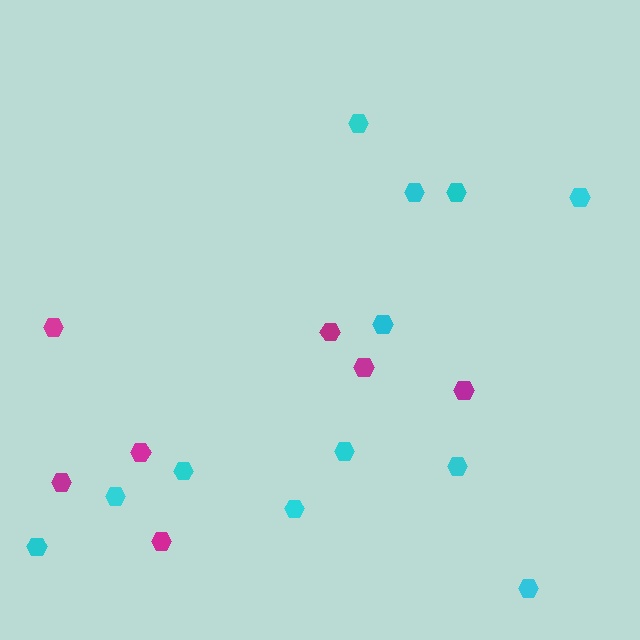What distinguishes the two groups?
There are 2 groups: one group of cyan hexagons (12) and one group of magenta hexagons (7).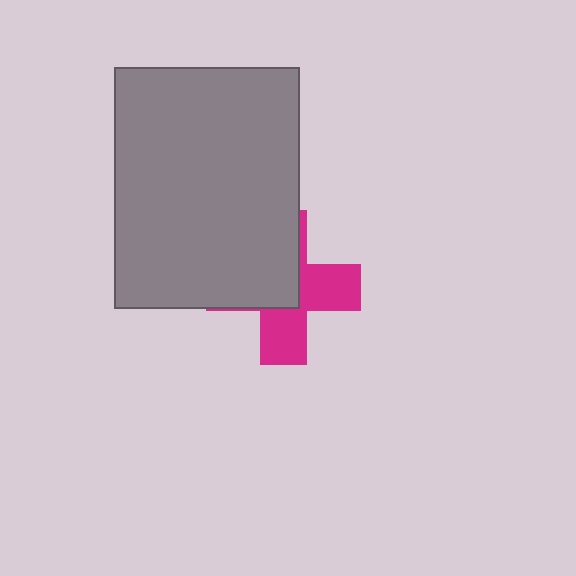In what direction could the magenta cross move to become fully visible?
The magenta cross could move toward the lower-right. That would shift it out from behind the gray rectangle entirely.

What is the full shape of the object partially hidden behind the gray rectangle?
The partially hidden object is a magenta cross.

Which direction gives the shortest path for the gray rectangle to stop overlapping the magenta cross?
Moving toward the upper-left gives the shortest separation.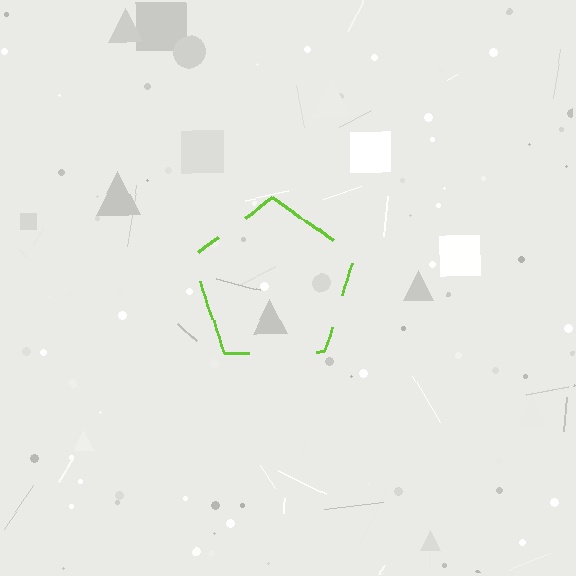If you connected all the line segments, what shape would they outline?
They would outline a pentagon.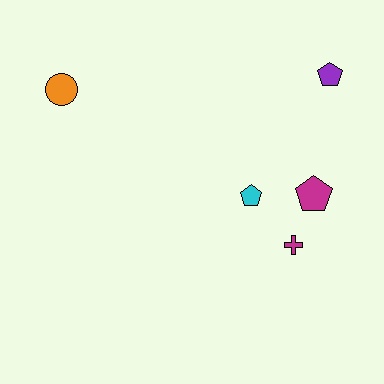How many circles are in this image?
There is 1 circle.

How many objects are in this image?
There are 5 objects.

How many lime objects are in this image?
There are no lime objects.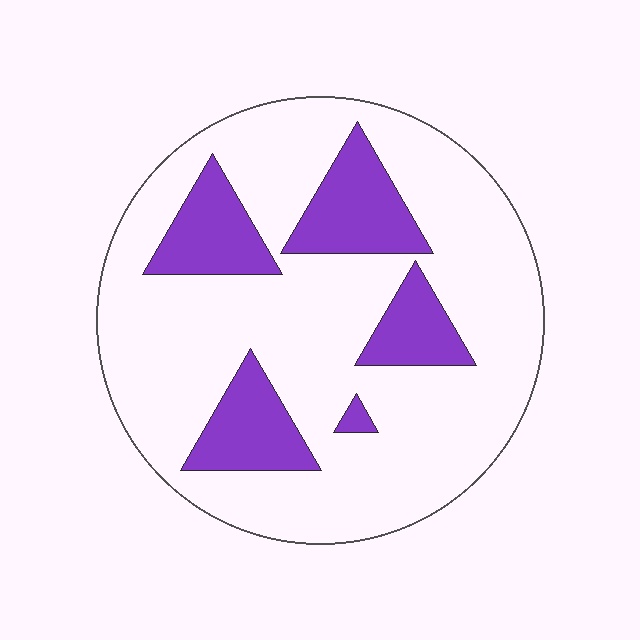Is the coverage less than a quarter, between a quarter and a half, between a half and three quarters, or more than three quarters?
Less than a quarter.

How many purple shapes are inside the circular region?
5.